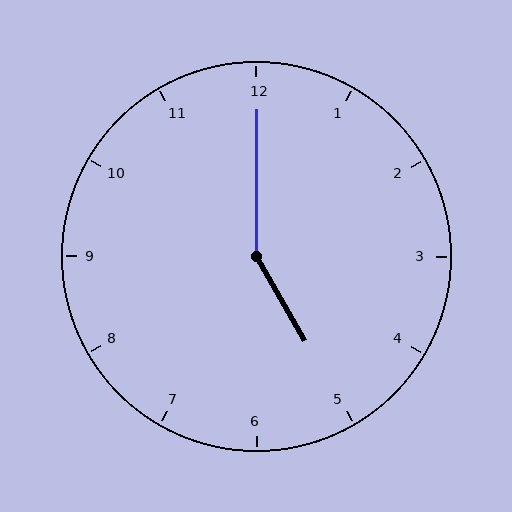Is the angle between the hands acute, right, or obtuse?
It is obtuse.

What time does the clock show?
5:00.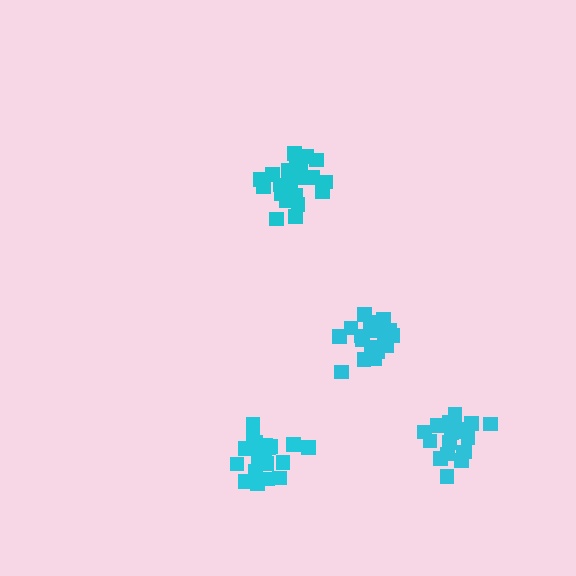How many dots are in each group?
Group 1: 21 dots, Group 2: 19 dots, Group 3: 21 dots, Group 4: 19 dots (80 total).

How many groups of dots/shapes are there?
There are 4 groups.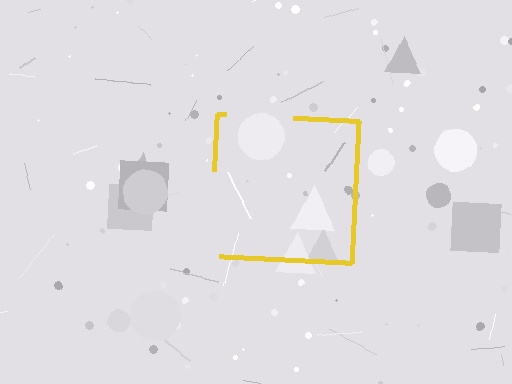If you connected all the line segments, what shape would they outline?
They would outline a square.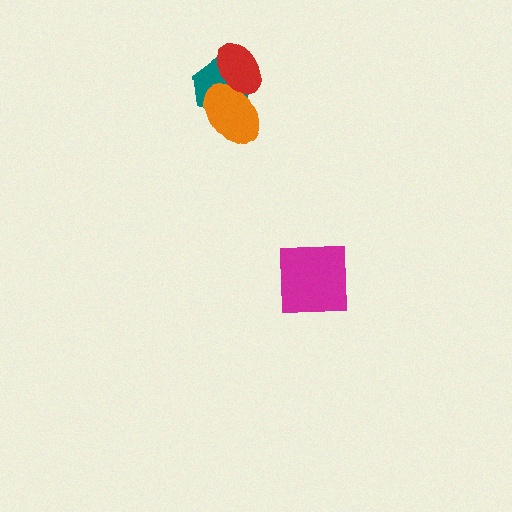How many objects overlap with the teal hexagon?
2 objects overlap with the teal hexagon.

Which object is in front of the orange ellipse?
The red ellipse is in front of the orange ellipse.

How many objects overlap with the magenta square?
0 objects overlap with the magenta square.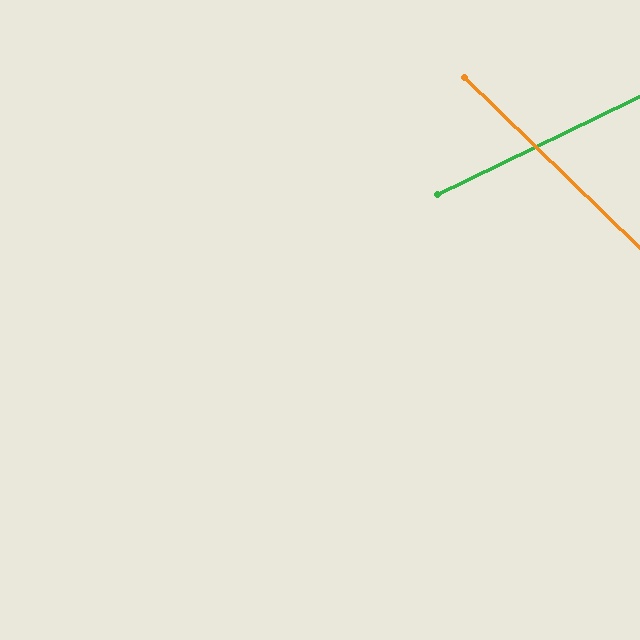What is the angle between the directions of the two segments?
Approximately 70 degrees.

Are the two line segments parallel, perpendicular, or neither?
Neither parallel nor perpendicular — they differ by about 70°.